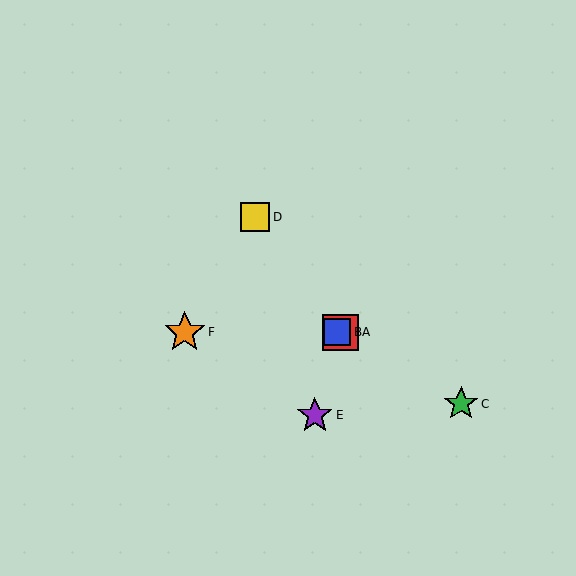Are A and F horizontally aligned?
Yes, both are at y≈332.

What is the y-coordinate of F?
Object F is at y≈332.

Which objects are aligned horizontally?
Objects A, B, F are aligned horizontally.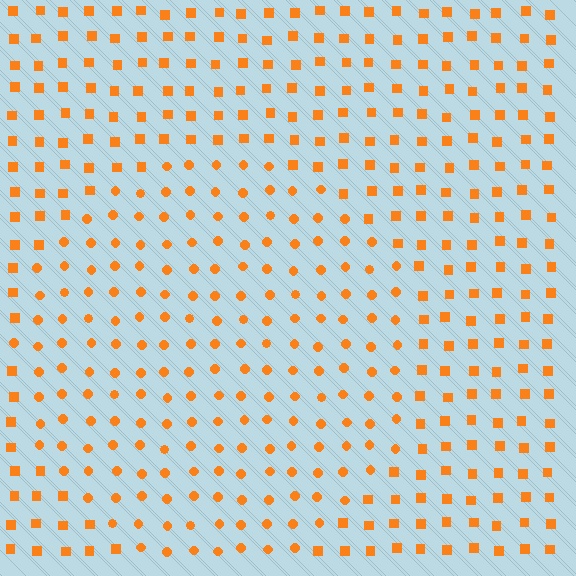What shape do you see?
I see a circle.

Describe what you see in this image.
The image is filled with small orange elements arranged in a uniform grid. A circle-shaped region contains circles, while the surrounding area contains squares. The boundary is defined purely by the change in element shape.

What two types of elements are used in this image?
The image uses circles inside the circle region and squares outside it.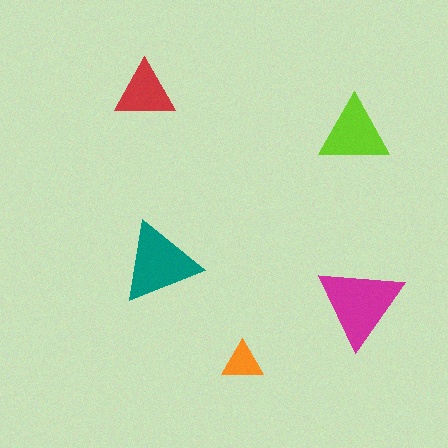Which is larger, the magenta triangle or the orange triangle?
The magenta one.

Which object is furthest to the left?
The red triangle is leftmost.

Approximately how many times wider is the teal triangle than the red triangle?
About 1.5 times wider.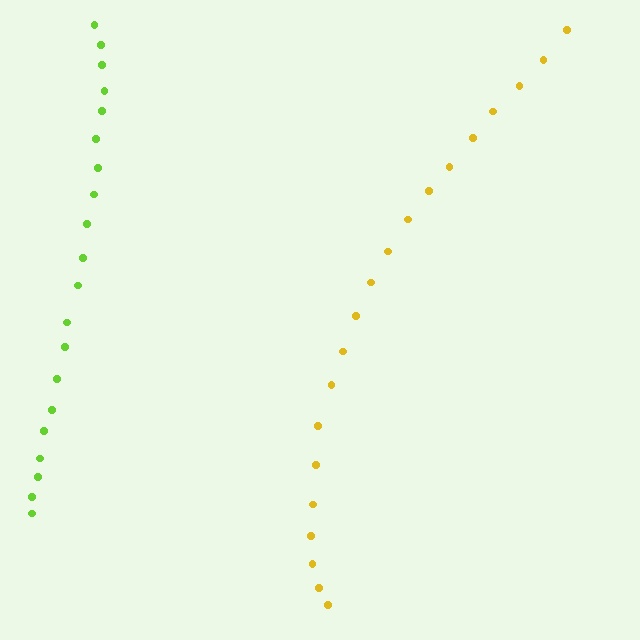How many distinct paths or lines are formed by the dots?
There are 2 distinct paths.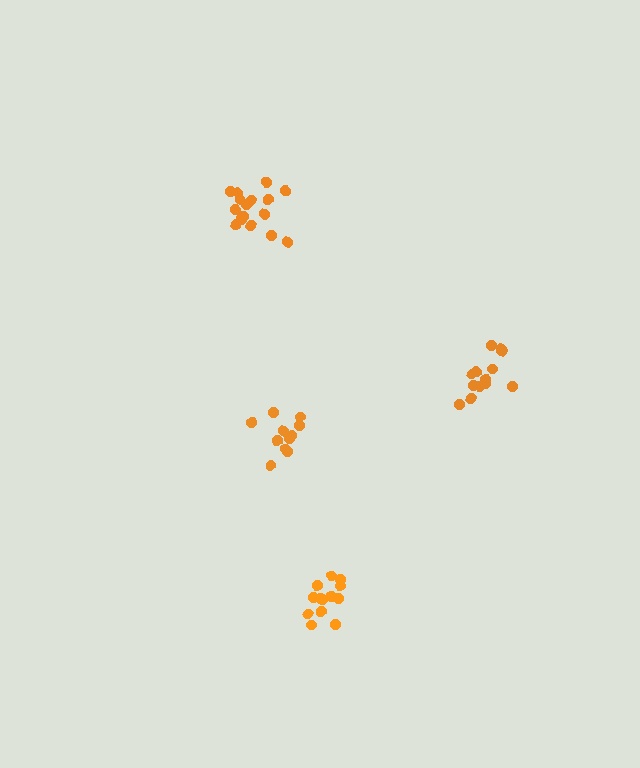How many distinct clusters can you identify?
There are 4 distinct clusters.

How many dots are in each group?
Group 1: 16 dots, Group 2: 13 dots, Group 3: 13 dots, Group 4: 11 dots (53 total).